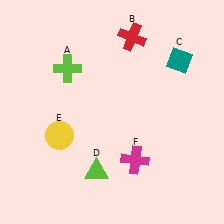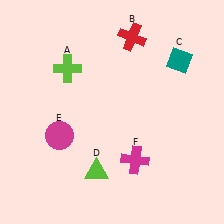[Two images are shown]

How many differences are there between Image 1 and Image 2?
There is 1 difference between the two images.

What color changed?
The circle (E) changed from yellow in Image 1 to magenta in Image 2.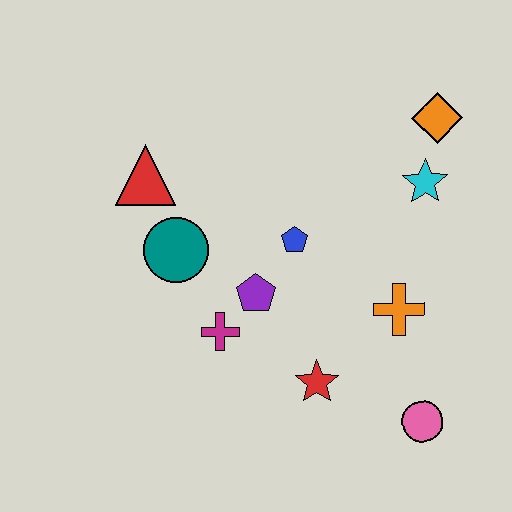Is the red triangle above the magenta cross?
Yes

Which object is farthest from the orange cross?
The red triangle is farthest from the orange cross.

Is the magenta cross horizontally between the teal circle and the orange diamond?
Yes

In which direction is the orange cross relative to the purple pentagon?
The orange cross is to the right of the purple pentagon.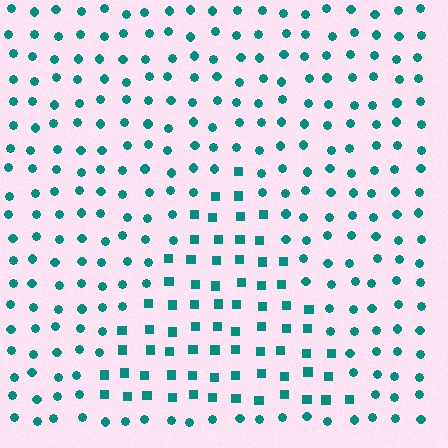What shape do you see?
I see a triangle.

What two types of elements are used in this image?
The image uses squares inside the triangle region and circles outside it.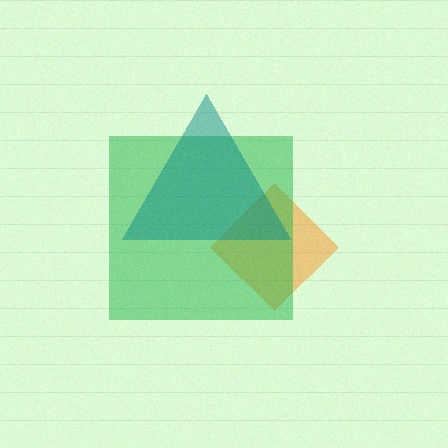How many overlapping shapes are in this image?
There are 3 overlapping shapes in the image.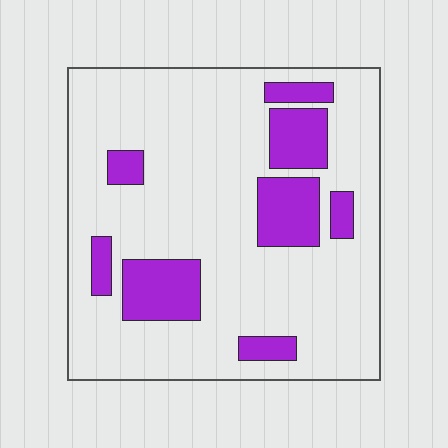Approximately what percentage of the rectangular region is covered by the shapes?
Approximately 20%.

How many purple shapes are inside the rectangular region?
8.